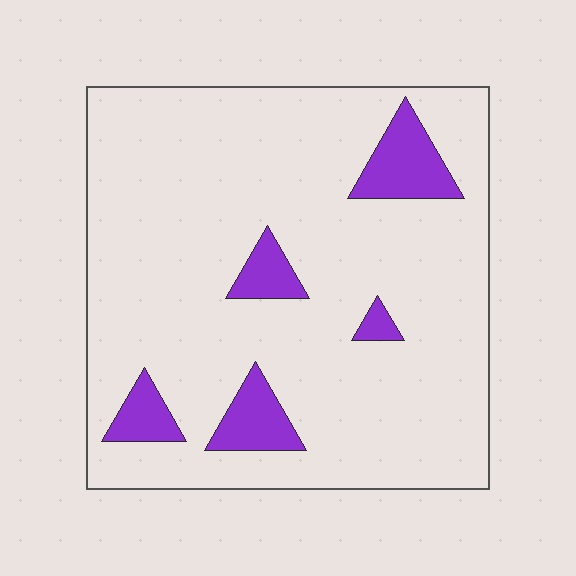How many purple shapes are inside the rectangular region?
5.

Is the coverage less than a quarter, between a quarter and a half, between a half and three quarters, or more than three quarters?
Less than a quarter.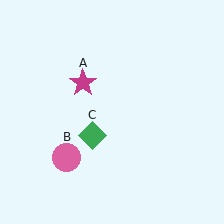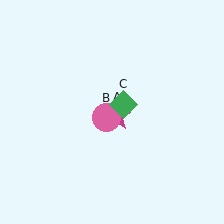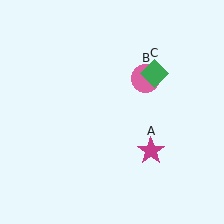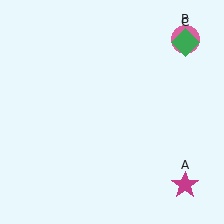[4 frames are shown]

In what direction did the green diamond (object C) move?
The green diamond (object C) moved up and to the right.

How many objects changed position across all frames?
3 objects changed position: magenta star (object A), pink circle (object B), green diamond (object C).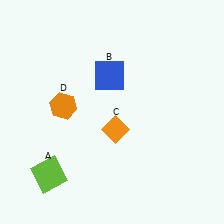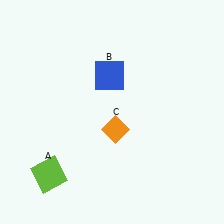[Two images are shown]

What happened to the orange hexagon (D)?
The orange hexagon (D) was removed in Image 2. It was in the top-left area of Image 1.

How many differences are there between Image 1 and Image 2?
There is 1 difference between the two images.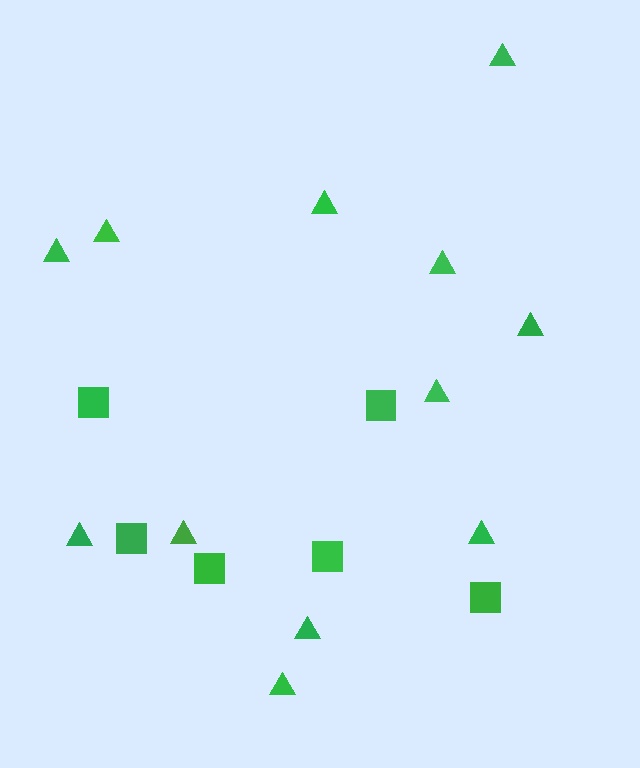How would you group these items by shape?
There are 2 groups: one group of squares (6) and one group of triangles (12).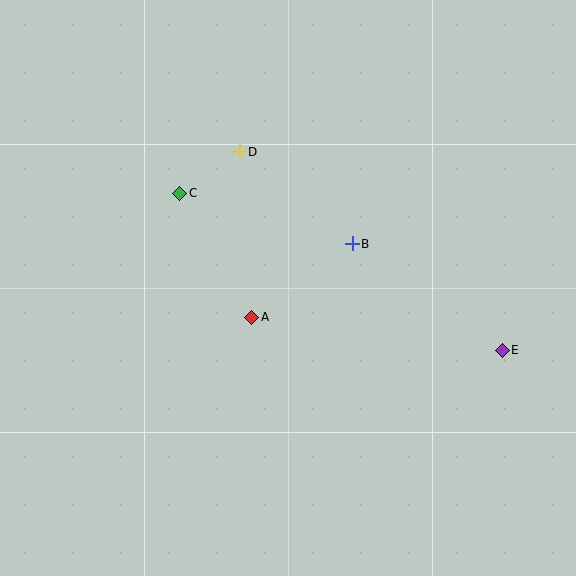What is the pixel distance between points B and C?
The distance between B and C is 180 pixels.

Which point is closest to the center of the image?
Point A at (252, 317) is closest to the center.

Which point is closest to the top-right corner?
Point B is closest to the top-right corner.